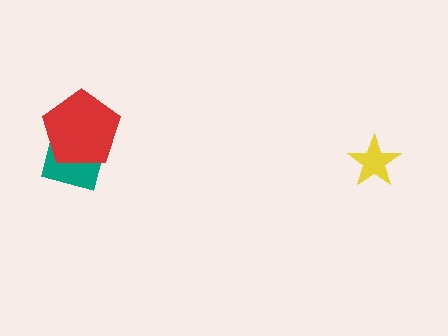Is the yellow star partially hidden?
No, no other shape covers it.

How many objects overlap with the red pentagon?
1 object overlaps with the red pentagon.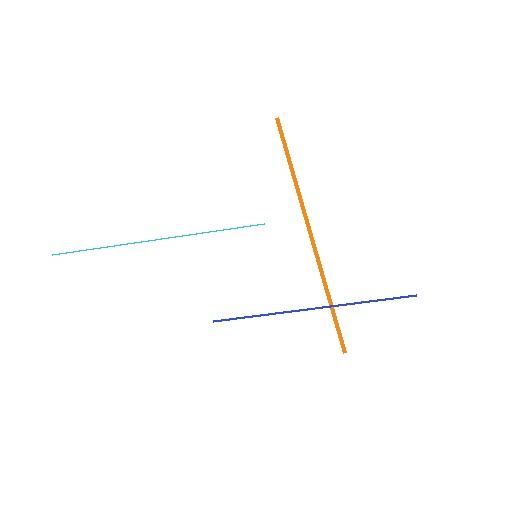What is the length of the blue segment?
The blue segment is approximately 205 pixels long.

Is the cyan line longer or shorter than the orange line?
The orange line is longer than the cyan line.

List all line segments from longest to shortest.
From longest to shortest: orange, cyan, blue.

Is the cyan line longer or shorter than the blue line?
The cyan line is longer than the blue line.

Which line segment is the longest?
The orange line is the longest at approximately 245 pixels.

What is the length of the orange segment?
The orange segment is approximately 245 pixels long.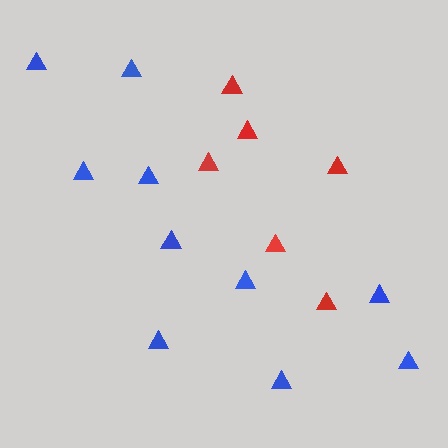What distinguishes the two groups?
There are 2 groups: one group of red triangles (6) and one group of blue triangles (10).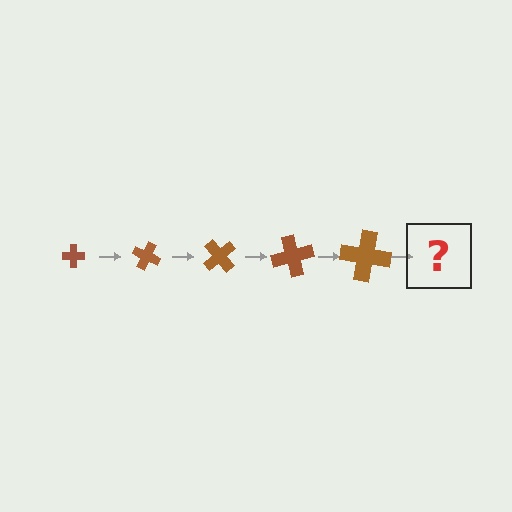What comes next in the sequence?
The next element should be a cross, larger than the previous one and rotated 125 degrees from the start.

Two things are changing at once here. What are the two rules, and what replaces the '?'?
The two rules are that the cross grows larger each step and it rotates 25 degrees each step. The '?' should be a cross, larger than the previous one and rotated 125 degrees from the start.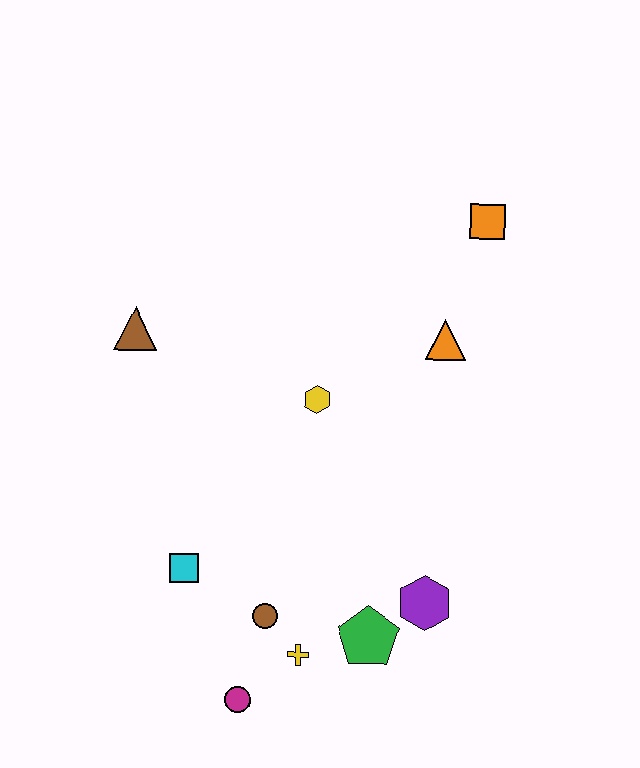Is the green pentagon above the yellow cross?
Yes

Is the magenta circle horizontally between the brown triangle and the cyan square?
No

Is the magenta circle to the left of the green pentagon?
Yes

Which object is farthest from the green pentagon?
The orange square is farthest from the green pentagon.